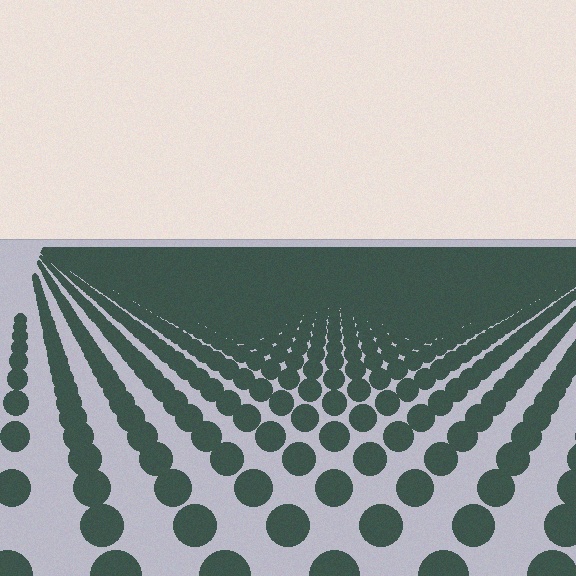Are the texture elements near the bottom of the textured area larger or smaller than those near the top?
Larger. Near the bottom, elements are closer to the viewer and appear at a bigger on-screen size.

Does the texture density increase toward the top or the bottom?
Density increases toward the top.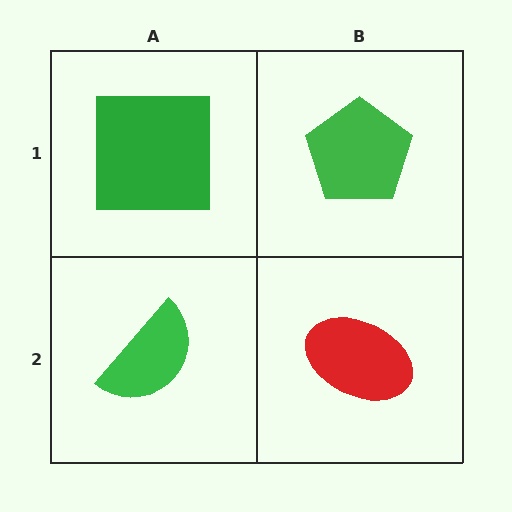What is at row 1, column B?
A green pentagon.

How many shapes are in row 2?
2 shapes.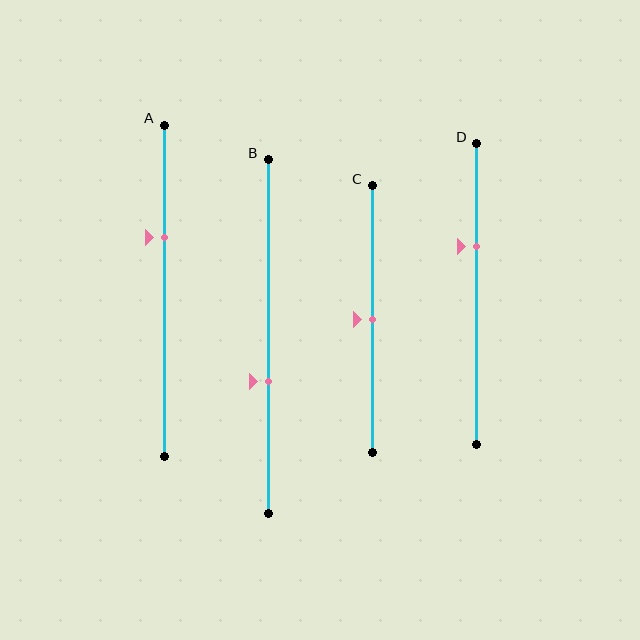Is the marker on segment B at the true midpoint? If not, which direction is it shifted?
No, the marker on segment B is shifted downward by about 13% of the segment length.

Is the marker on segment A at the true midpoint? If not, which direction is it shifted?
No, the marker on segment A is shifted upward by about 16% of the segment length.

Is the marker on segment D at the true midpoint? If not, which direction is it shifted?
No, the marker on segment D is shifted upward by about 16% of the segment length.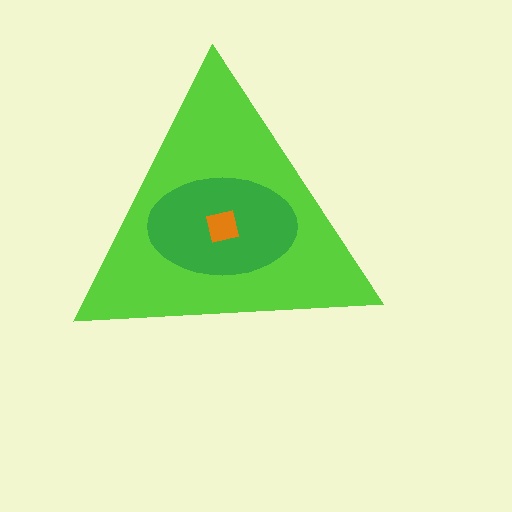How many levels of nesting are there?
3.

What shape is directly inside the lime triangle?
The green ellipse.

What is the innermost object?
The orange square.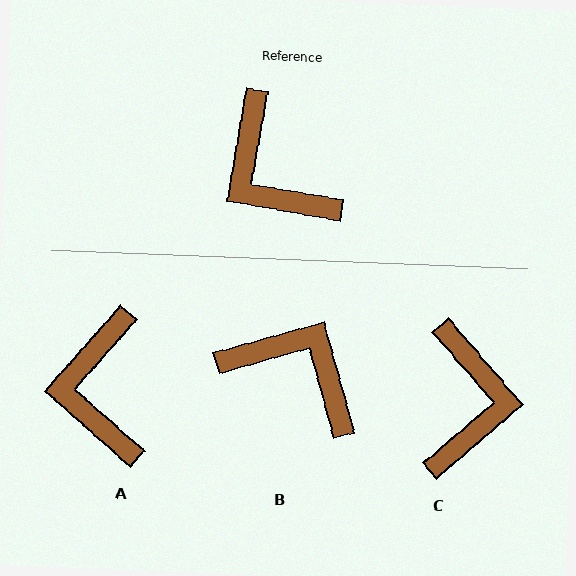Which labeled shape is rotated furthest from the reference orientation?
B, about 155 degrees away.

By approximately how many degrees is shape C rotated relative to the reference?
Approximately 141 degrees counter-clockwise.